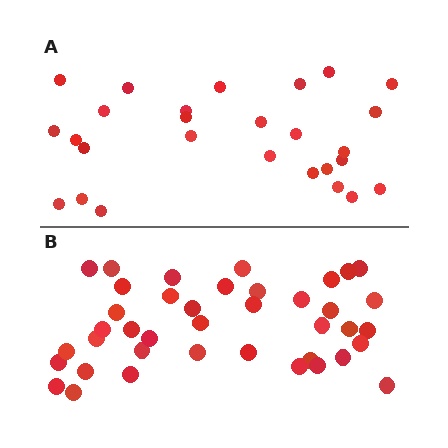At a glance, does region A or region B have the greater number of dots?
Region B (the bottom region) has more dots.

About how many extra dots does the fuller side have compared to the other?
Region B has approximately 15 more dots than region A.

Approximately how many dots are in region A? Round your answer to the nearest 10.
About 30 dots. (The exact count is 27, which rounds to 30.)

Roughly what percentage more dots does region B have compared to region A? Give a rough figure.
About 50% more.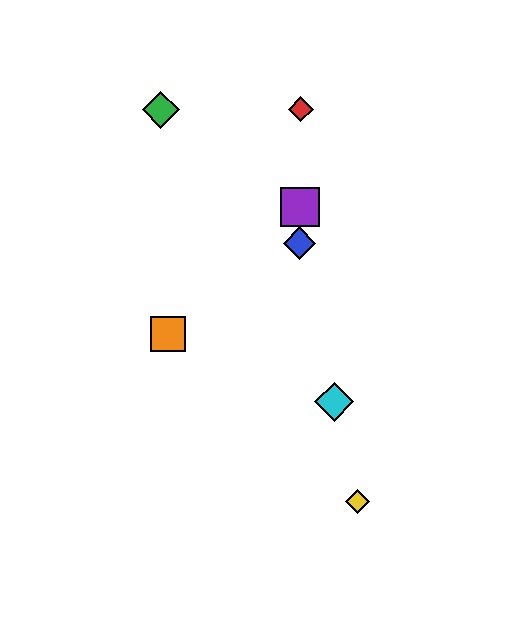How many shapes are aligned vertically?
3 shapes (the red diamond, the blue diamond, the purple square) are aligned vertically.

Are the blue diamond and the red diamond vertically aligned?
Yes, both are at x≈300.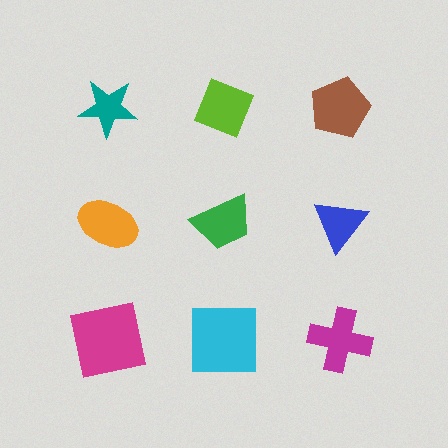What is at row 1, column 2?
A lime diamond.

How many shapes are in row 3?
3 shapes.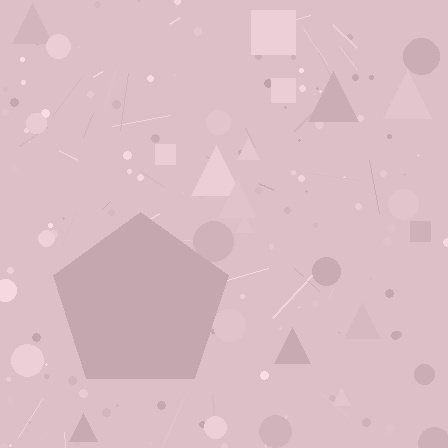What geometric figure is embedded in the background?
A pentagon is embedded in the background.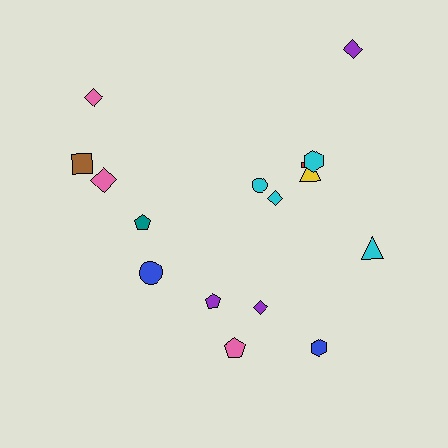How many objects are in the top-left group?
There are 4 objects.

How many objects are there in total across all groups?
There are 16 objects.